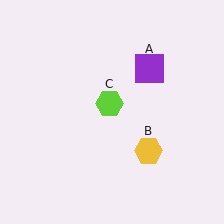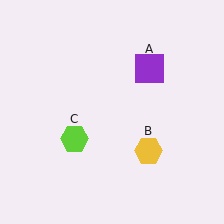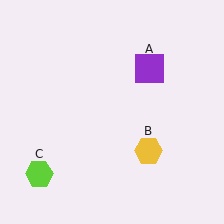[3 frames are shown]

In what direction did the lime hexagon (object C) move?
The lime hexagon (object C) moved down and to the left.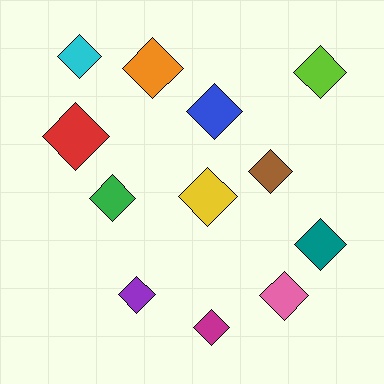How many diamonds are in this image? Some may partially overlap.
There are 12 diamonds.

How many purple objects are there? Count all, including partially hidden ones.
There is 1 purple object.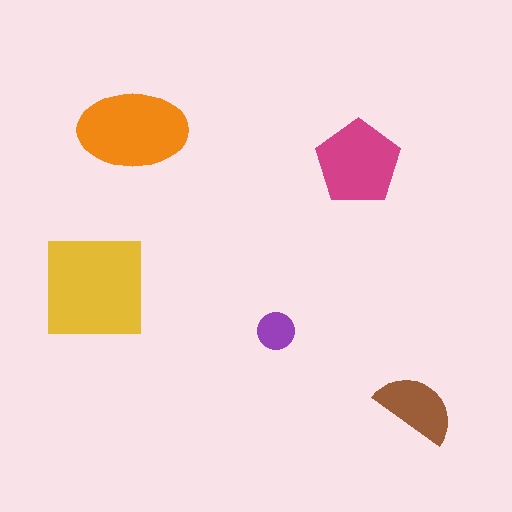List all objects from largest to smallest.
The yellow square, the orange ellipse, the magenta pentagon, the brown semicircle, the purple circle.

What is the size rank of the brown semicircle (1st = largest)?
4th.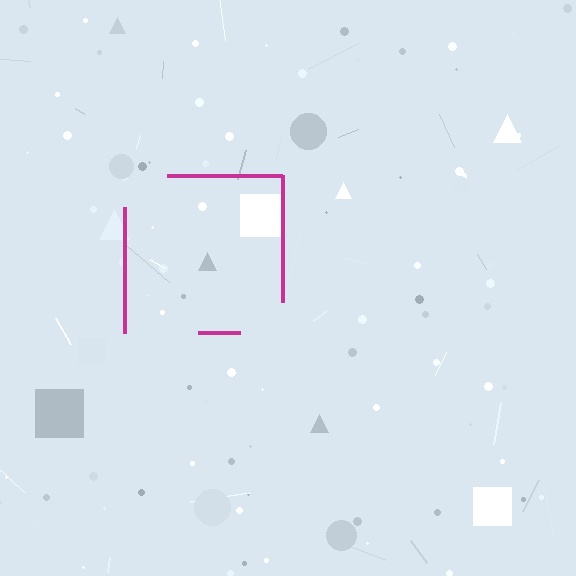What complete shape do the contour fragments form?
The contour fragments form a square.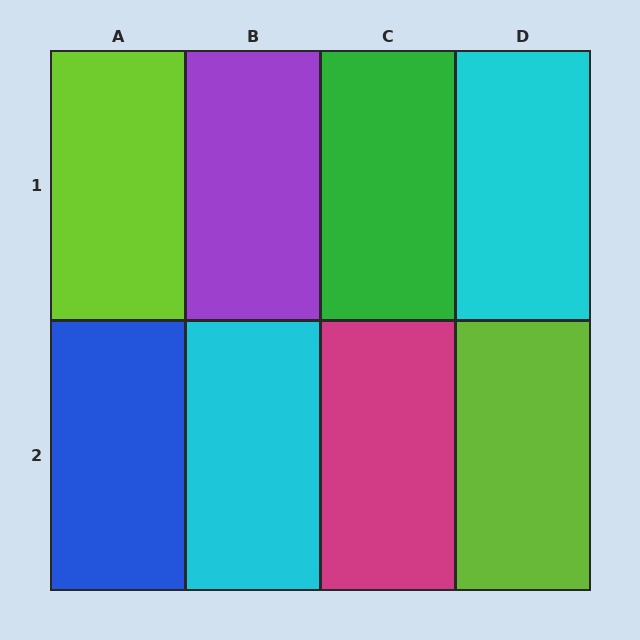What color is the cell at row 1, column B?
Purple.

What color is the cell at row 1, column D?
Cyan.